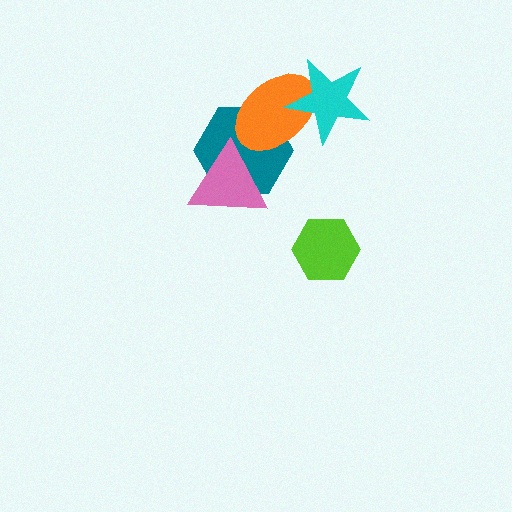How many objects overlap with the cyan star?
1 object overlaps with the cyan star.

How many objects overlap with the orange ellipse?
2 objects overlap with the orange ellipse.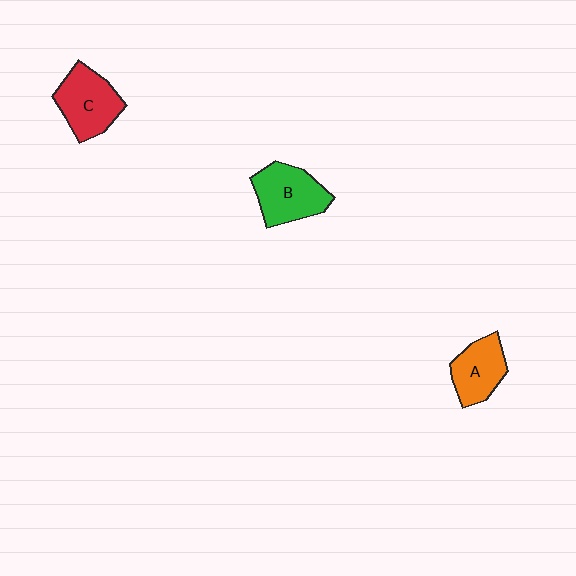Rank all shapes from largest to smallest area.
From largest to smallest: B (green), C (red), A (orange).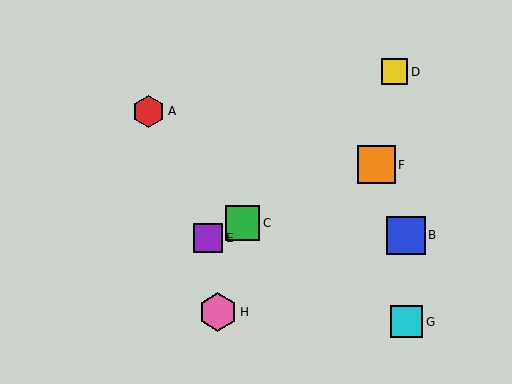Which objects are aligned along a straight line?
Objects C, E, F are aligned along a straight line.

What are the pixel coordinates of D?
Object D is at (394, 72).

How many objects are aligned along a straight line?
3 objects (C, E, F) are aligned along a straight line.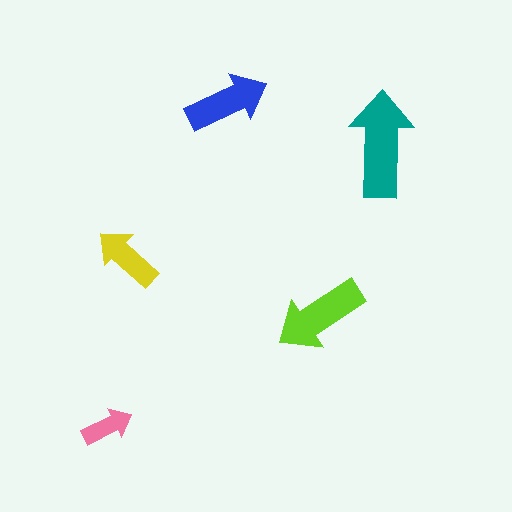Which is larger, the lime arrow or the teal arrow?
The teal one.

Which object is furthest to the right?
The teal arrow is rightmost.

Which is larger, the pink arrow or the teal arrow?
The teal one.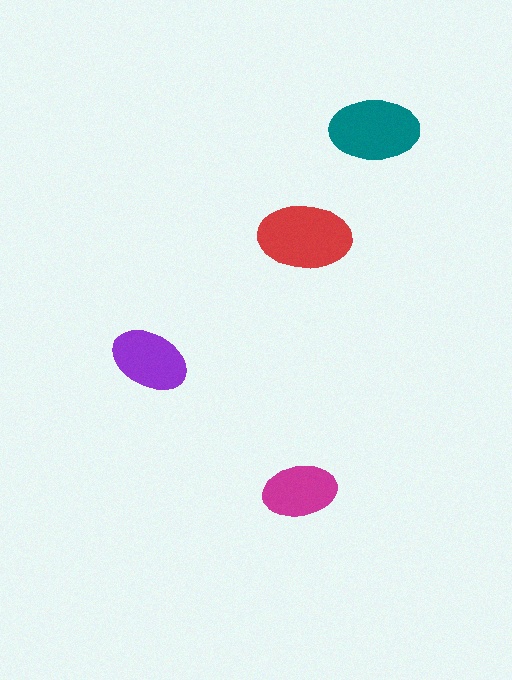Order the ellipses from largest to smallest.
the red one, the teal one, the purple one, the magenta one.